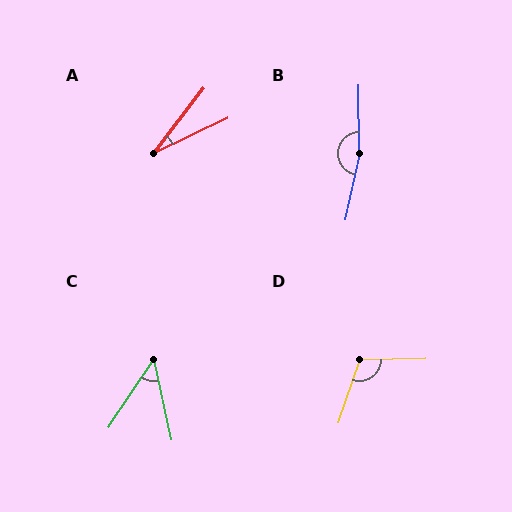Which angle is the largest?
B, at approximately 167 degrees.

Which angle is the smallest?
A, at approximately 27 degrees.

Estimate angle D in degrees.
Approximately 110 degrees.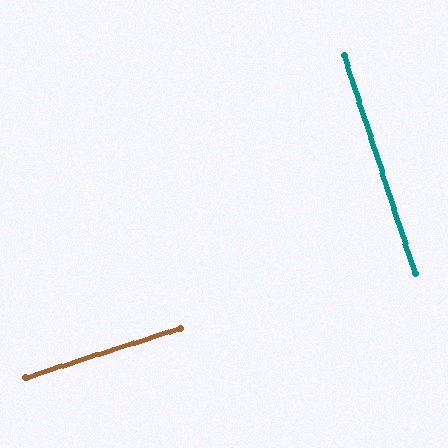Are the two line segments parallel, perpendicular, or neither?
Perpendicular — they meet at approximately 90°.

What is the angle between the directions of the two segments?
Approximately 90 degrees.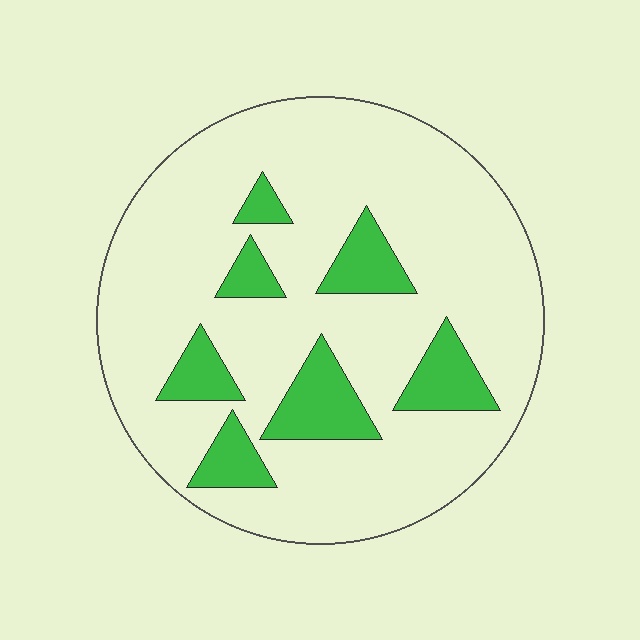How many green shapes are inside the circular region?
7.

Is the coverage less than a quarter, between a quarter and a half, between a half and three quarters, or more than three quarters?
Less than a quarter.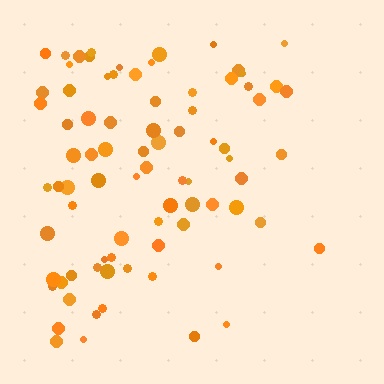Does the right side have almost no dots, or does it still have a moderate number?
Still a moderate number, just noticeably fewer than the left.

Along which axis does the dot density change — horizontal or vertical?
Horizontal.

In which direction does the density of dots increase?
From right to left, with the left side densest.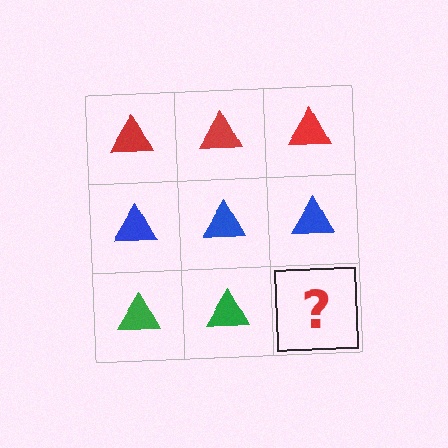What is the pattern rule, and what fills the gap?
The rule is that each row has a consistent color. The gap should be filled with a green triangle.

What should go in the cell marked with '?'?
The missing cell should contain a green triangle.